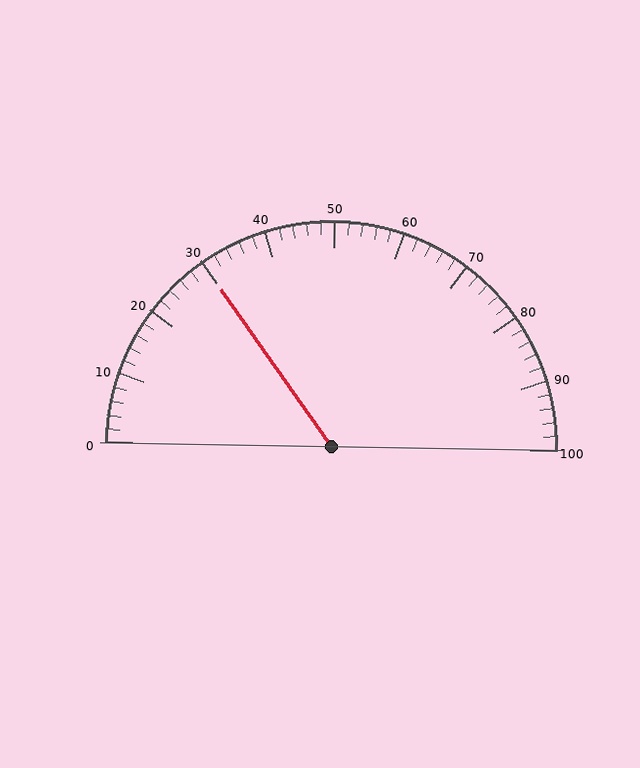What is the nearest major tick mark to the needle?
The nearest major tick mark is 30.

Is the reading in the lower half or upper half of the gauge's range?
The reading is in the lower half of the range (0 to 100).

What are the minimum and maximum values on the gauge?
The gauge ranges from 0 to 100.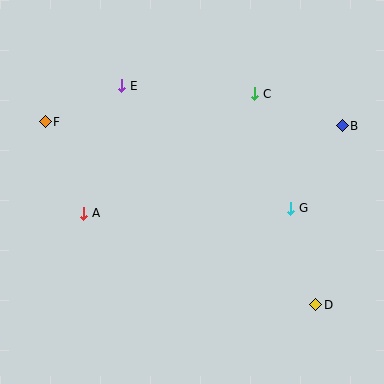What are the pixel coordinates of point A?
Point A is at (84, 213).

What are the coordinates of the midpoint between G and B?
The midpoint between G and B is at (317, 167).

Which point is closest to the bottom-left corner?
Point A is closest to the bottom-left corner.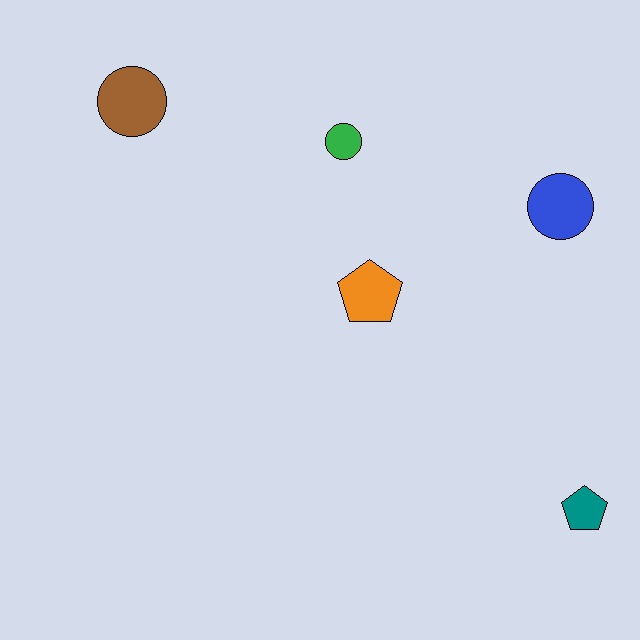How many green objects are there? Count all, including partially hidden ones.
There is 1 green object.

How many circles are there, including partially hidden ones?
There are 3 circles.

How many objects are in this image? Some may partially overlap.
There are 5 objects.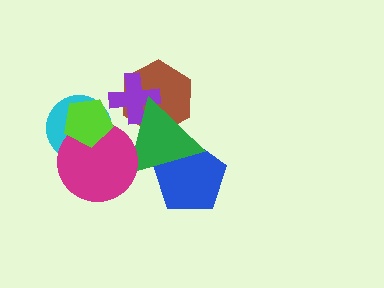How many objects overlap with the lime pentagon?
2 objects overlap with the lime pentagon.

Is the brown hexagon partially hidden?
Yes, it is partially covered by another shape.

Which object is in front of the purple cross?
The green triangle is in front of the purple cross.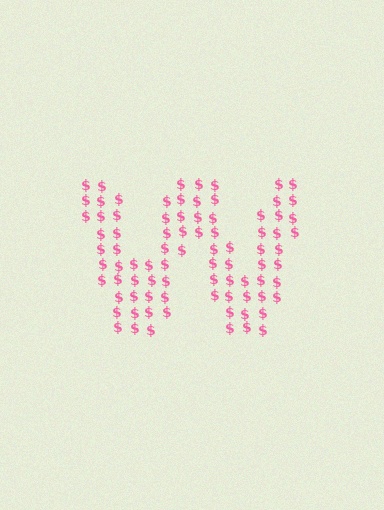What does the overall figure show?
The overall figure shows the letter W.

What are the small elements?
The small elements are dollar signs.